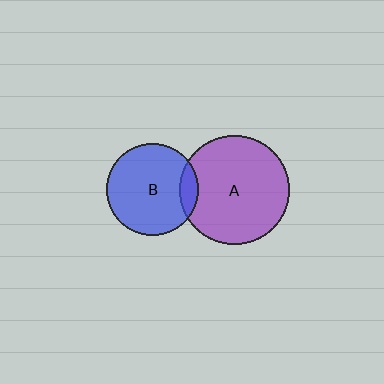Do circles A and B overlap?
Yes.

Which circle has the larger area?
Circle A (purple).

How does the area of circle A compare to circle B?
Approximately 1.4 times.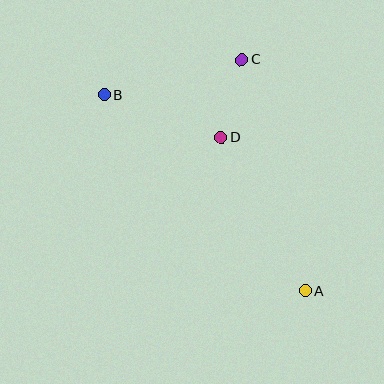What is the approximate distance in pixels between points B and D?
The distance between B and D is approximately 124 pixels.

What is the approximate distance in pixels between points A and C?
The distance between A and C is approximately 240 pixels.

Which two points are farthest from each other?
Points A and B are farthest from each other.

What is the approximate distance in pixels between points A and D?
The distance between A and D is approximately 175 pixels.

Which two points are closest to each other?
Points C and D are closest to each other.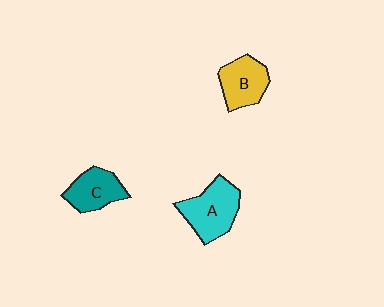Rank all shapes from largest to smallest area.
From largest to smallest: A (cyan), B (yellow), C (teal).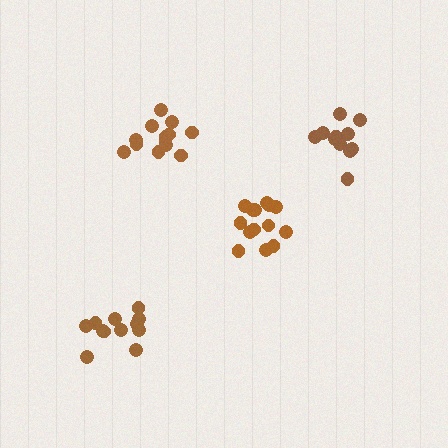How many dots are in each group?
Group 1: 13 dots, Group 2: 12 dots, Group 3: 14 dots, Group 4: 11 dots (50 total).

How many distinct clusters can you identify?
There are 4 distinct clusters.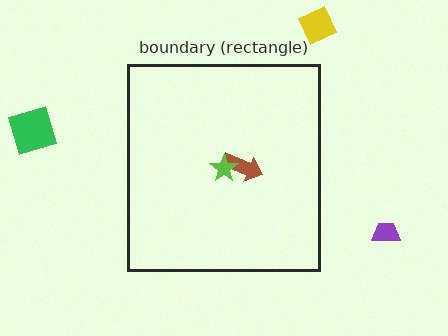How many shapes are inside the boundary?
2 inside, 3 outside.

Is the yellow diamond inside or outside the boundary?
Outside.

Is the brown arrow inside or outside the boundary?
Inside.